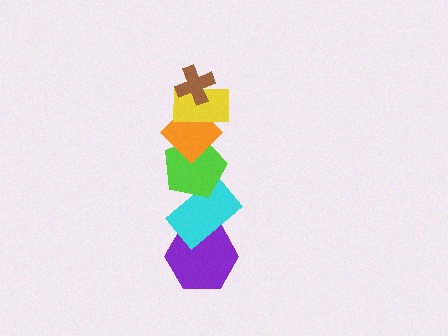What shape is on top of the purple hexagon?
The cyan rectangle is on top of the purple hexagon.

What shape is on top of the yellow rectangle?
The brown cross is on top of the yellow rectangle.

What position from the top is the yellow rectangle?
The yellow rectangle is 2nd from the top.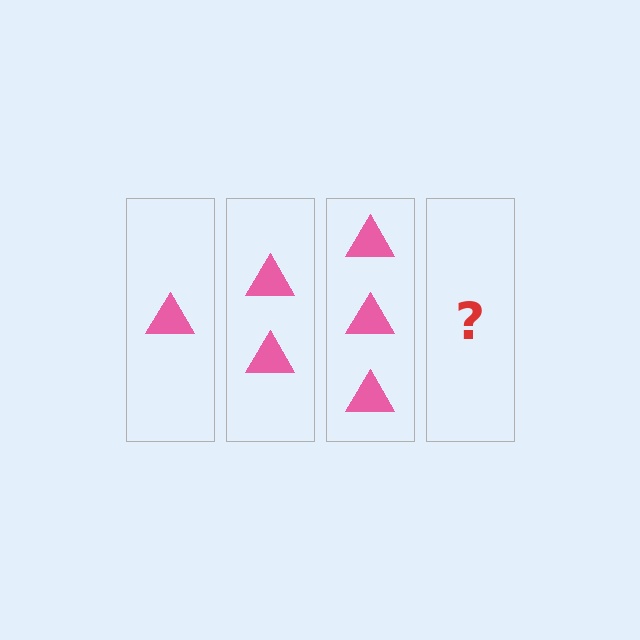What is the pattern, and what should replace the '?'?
The pattern is that each step adds one more triangle. The '?' should be 4 triangles.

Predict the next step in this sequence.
The next step is 4 triangles.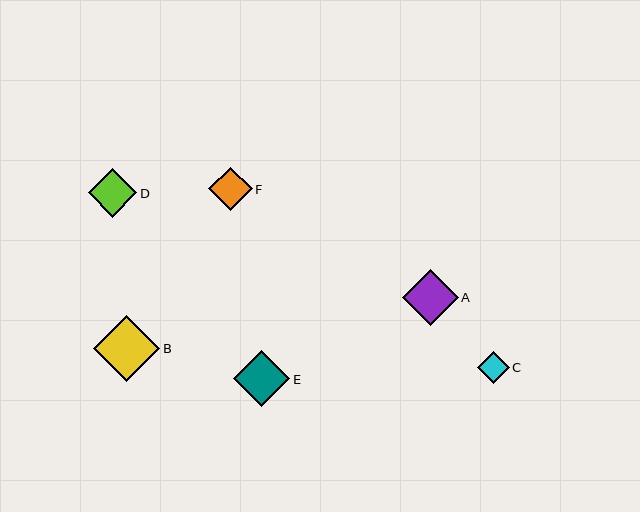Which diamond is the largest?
Diamond B is the largest with a size of approximately 67 pixels.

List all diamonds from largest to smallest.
From largest to smallest: B, E, A, D, F, C.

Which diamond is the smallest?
Diamond C is the smallest with a size of approximately 32 pixels.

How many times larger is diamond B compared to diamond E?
Diamond B is approximately 1.2 times the size of diamond E.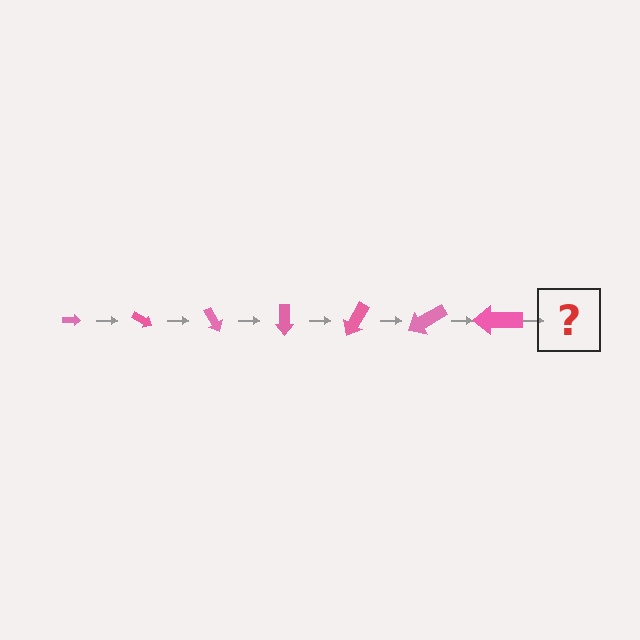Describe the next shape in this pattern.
It should be an arrow, larger than the previous one and rotated 210 degrees from the start.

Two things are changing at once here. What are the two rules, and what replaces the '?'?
The two rules are that the arrow grows larger each step and it rotates 30 degrees each step. The '?' should be an arrow, larger than the previous one and rotated 210 degrees from the start.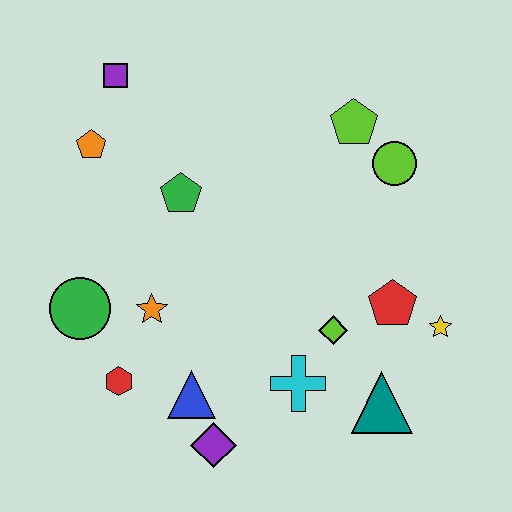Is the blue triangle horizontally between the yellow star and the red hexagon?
Yes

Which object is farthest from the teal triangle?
The purple square is farthest from the teal triangle.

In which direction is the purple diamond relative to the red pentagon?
The purple diamond is to the left of the red pentagon.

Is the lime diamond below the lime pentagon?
Yes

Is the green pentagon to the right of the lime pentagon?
No